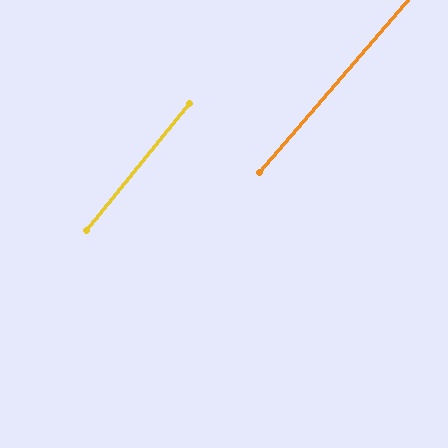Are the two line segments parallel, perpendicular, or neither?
Parallel — their directions differ by only 1.4°.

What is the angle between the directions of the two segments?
Approximately 1 degree.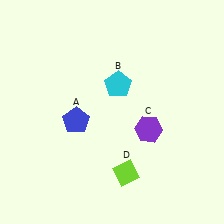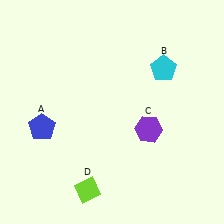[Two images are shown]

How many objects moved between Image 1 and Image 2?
3 objects moved between the two images.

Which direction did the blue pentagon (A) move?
The blue pentagon (A) moved left.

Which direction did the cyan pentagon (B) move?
The cyan pentagon (B) moved right.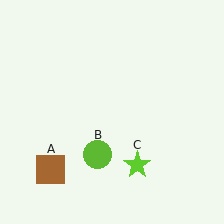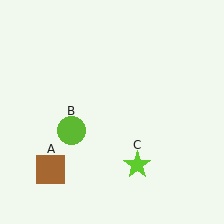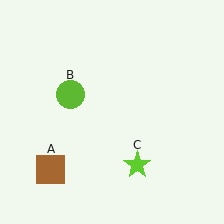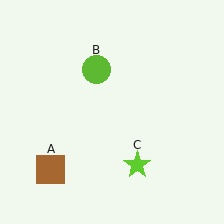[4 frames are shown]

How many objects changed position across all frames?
1 object changed position: lime circle (object B).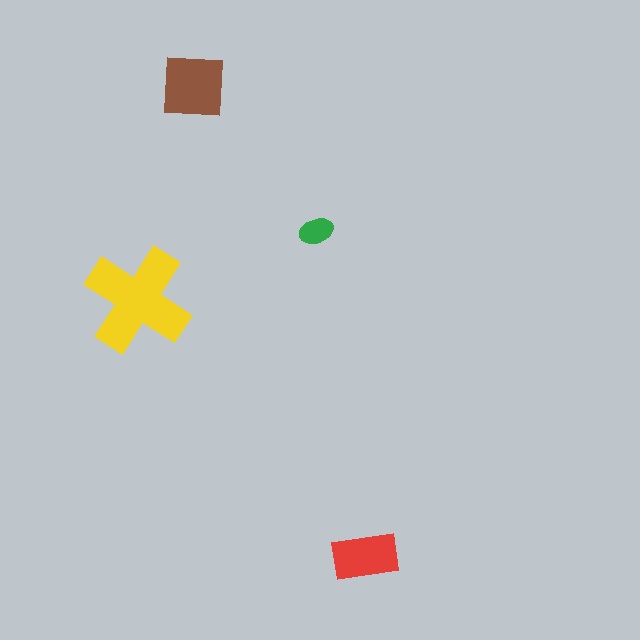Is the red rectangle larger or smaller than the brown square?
Smaller.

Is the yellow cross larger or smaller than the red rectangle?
Larger.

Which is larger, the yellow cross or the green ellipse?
The yellow cross.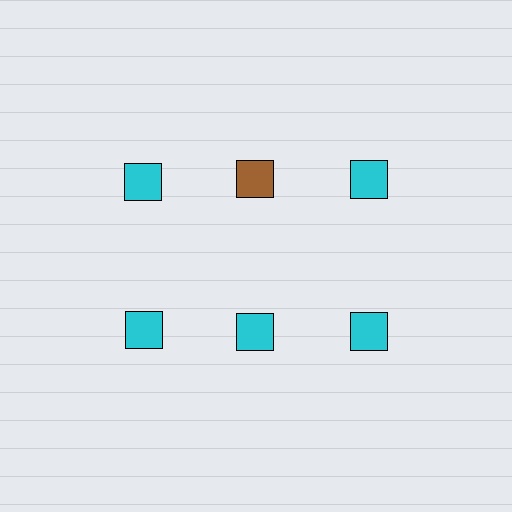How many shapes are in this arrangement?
There are 6 shapes arranged in a grid pattern.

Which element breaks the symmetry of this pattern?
The brown square in the top row, second from left column breaks the symmetry. All other shapes are cyan squares.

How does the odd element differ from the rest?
It has a different color: brown instead of cyan.